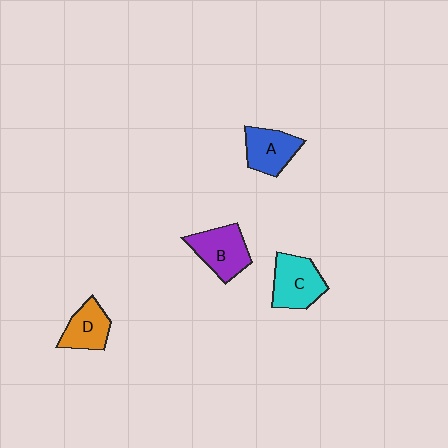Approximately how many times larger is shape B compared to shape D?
Approximately 1.3 times.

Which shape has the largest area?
Shape C (cyan).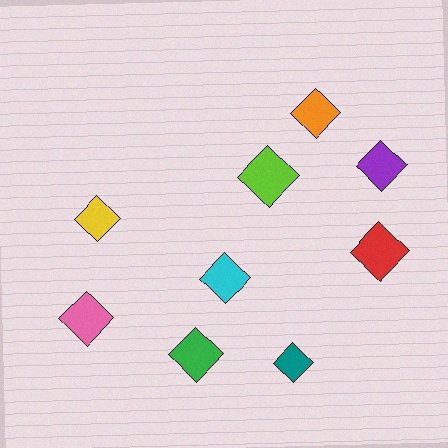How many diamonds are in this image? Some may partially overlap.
There are 9 diamonds.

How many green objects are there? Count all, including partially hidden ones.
There is 1 green object.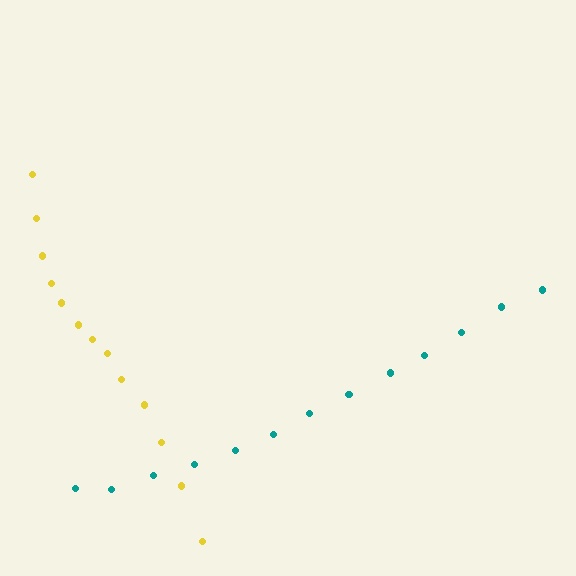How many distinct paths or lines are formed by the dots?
There are 2 distinct paths.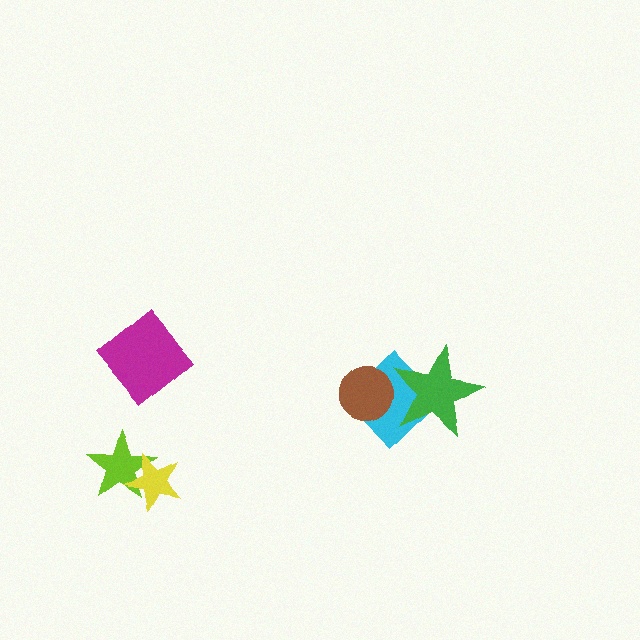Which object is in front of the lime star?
The yellow star is in front of the lime star.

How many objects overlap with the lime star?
1 object overlaps with the lime star.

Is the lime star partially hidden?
Yes, it is partially covered by another shape.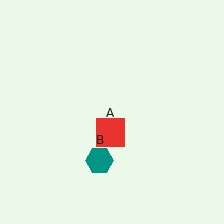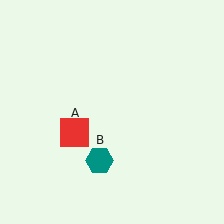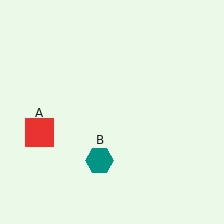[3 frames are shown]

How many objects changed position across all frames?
1 object changed position: red square (object A).